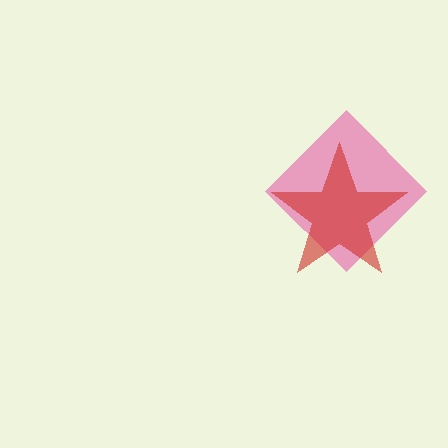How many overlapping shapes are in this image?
There are 2 overlapping shapes in the image.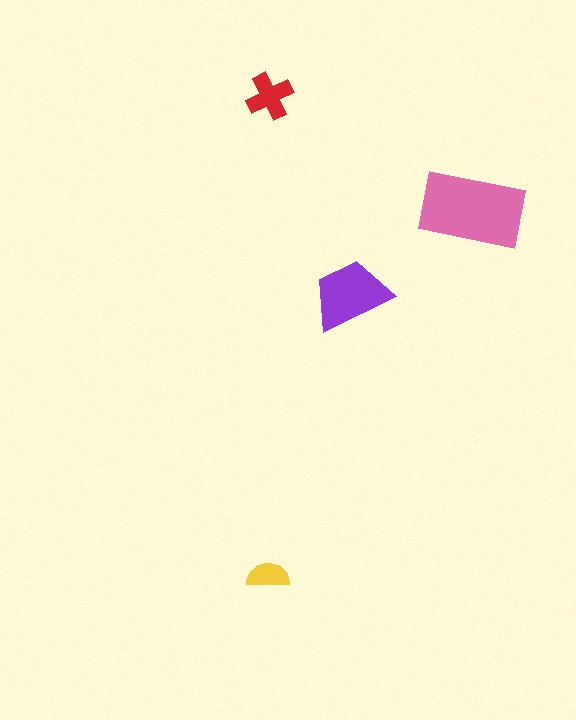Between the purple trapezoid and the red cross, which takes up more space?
The purple trapezoid.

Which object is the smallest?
The yellow semicircle.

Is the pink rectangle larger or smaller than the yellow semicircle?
Larger.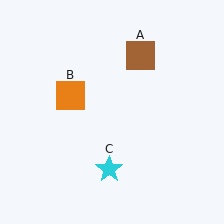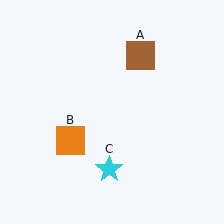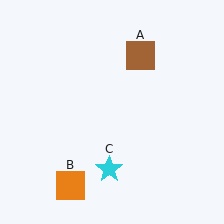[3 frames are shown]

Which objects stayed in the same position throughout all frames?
Brown square (object A) and cyan star (object C) remained stationary.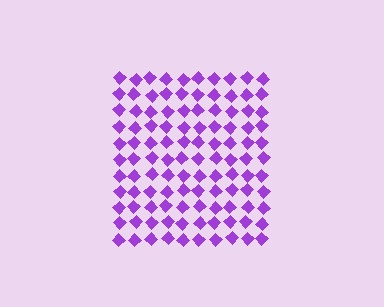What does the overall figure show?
The overall figure shows a square.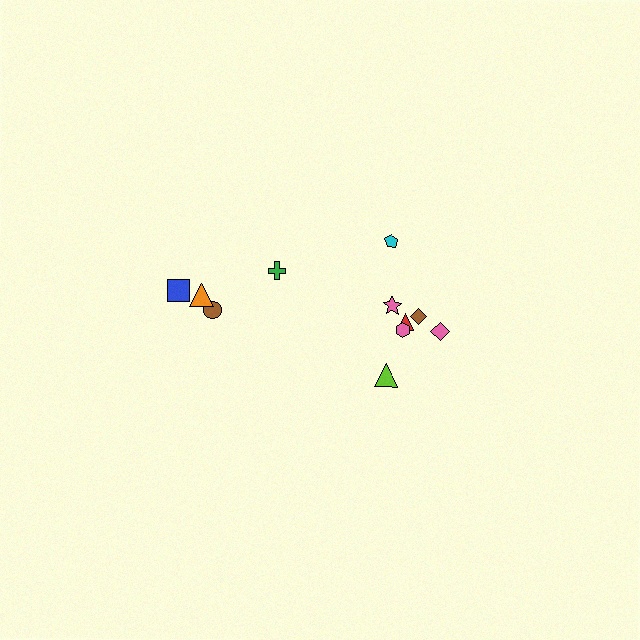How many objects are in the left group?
There are 4 objects.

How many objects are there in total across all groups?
There are 11 objects.